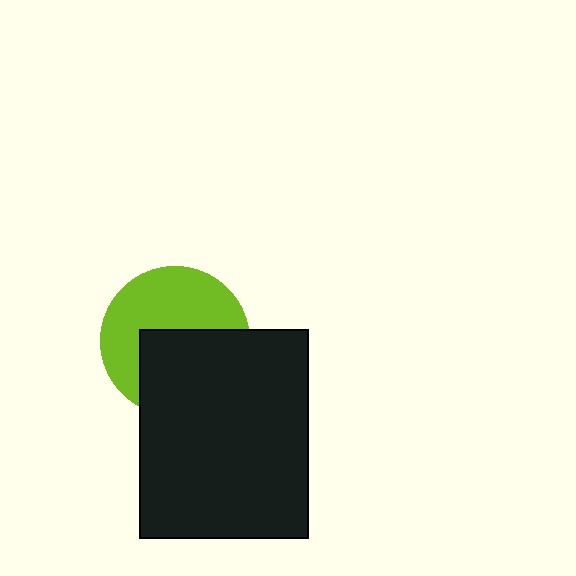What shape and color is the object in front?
The object in front is a black rectangle.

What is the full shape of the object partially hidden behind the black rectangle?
The partially hidden object is a lime circle.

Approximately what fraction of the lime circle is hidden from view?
Roughly 47% of the lime circle is hidden behind the black rectangle.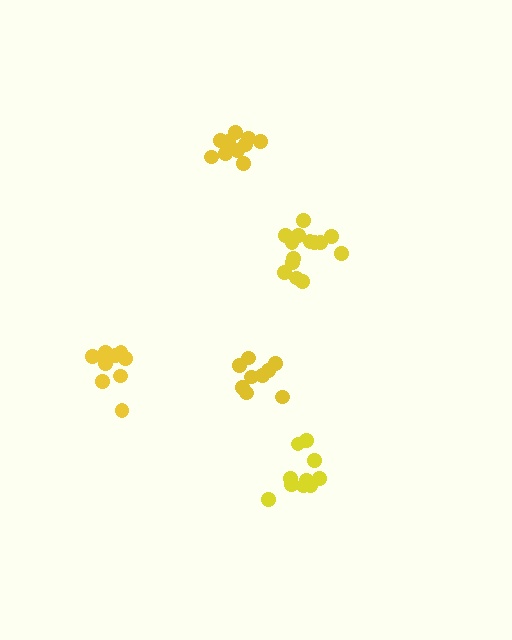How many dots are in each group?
Group 1: 14 dots, Group 2: 9 dots, Group 3: 9 dots, Group 4: 10 dots, Group 5: 10 dots (52 total).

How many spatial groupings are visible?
There are 5 spatial groupings.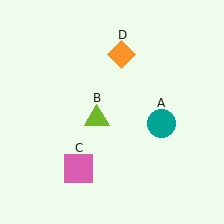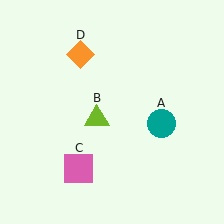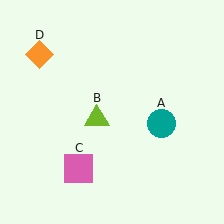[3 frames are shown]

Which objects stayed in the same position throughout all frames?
Teal circle (object A) and lime triangle (object B) and pink square (object C) remained stationary.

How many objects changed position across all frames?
1 object changed position: orange diamond (object D).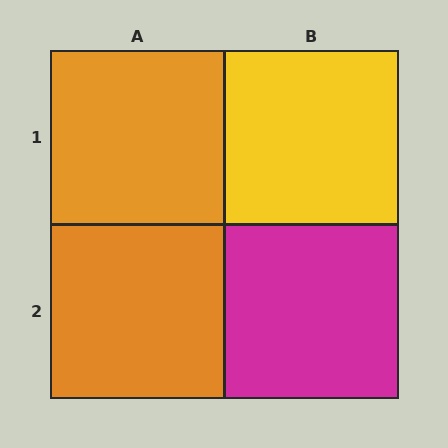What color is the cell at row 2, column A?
Orange.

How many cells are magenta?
1 cell is magenta.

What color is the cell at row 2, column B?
Magenta.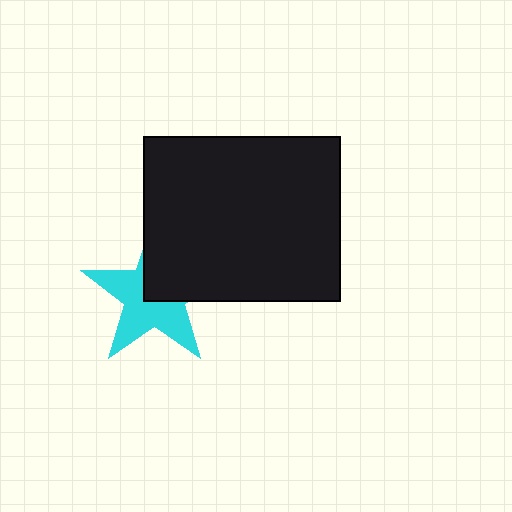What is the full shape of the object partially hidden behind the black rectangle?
The partially hidden object is a cyan star.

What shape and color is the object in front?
The object in front is a black rectangle.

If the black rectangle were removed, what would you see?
You would see the complete cyan star.